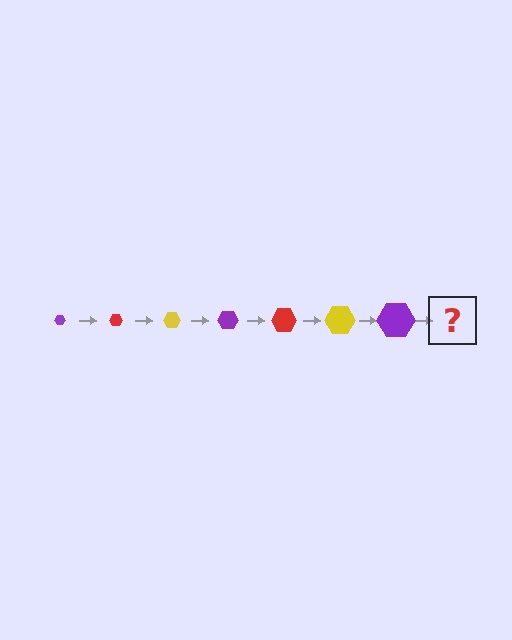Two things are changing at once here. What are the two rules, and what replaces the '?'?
The two rules are that the hexagon grows larger each step and the color cycles through purple, red, and yellow. The '?' should be a red hexagon, larger than the previous one.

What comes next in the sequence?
The next element should be a red hexagon, larger than the previous one.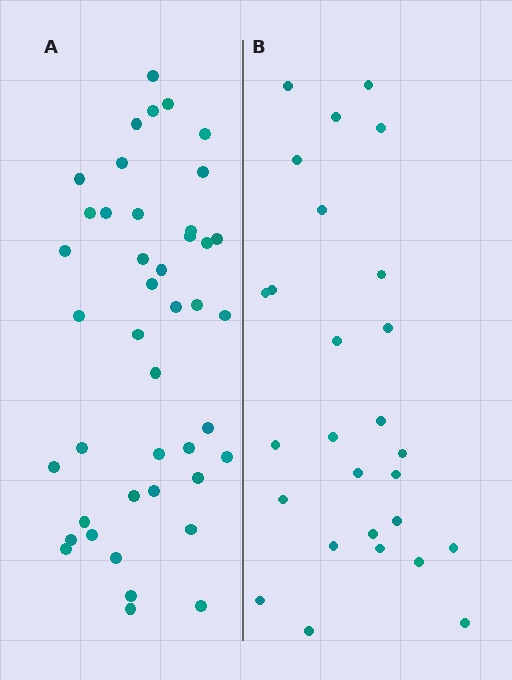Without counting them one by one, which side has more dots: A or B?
Region A (the left region) has more dots.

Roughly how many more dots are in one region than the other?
Region A has approximately 15 more dots than region B.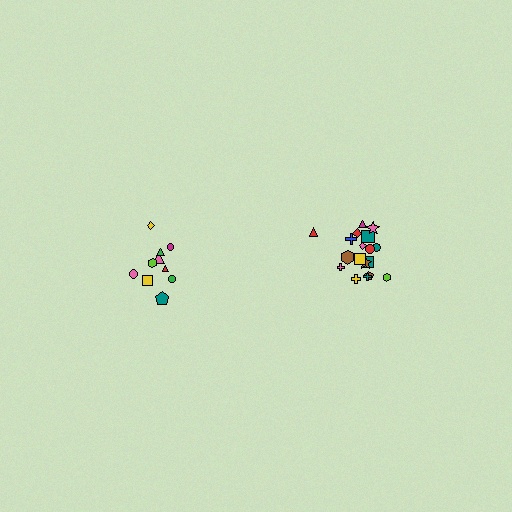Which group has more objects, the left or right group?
The right group.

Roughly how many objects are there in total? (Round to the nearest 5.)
Roughly 30 objects in total.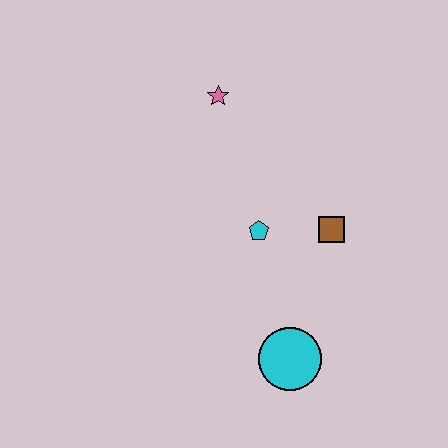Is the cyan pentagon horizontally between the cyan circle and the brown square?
No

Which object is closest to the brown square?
The cyan pentagon is closest to the brown square.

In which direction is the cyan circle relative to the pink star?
The cyan circle is below the pink star.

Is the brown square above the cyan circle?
Yes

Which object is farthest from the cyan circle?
The pink star is farthest from the cyan circle.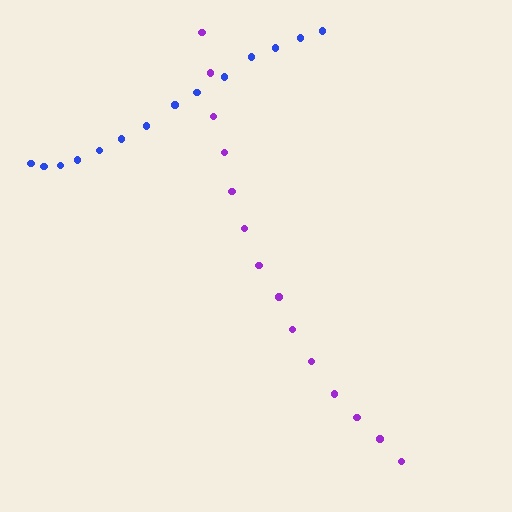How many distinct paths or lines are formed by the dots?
There are 2 distinct paths.